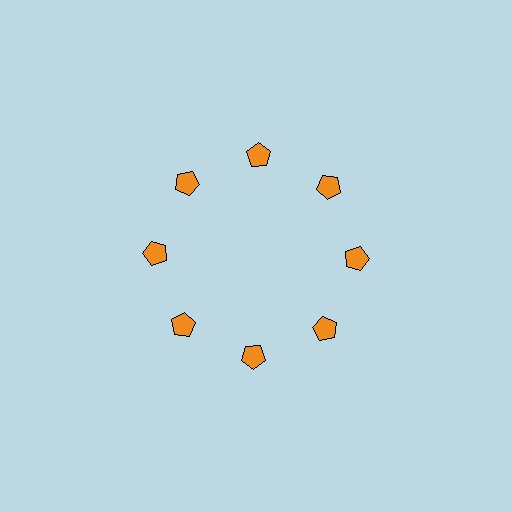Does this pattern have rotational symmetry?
Yes, this pattern has 8-fold rotational symmetry. It looks the same after rotating 45 degrees around the center.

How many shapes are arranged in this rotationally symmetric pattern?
There are 8 shapes, arranged in 8 groups of 1.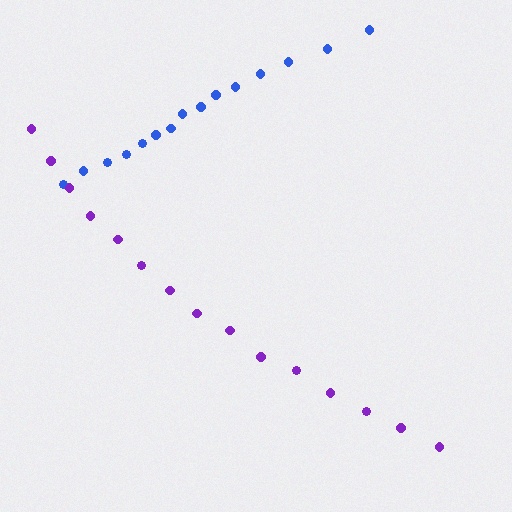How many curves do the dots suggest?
There are 2 distinct paths.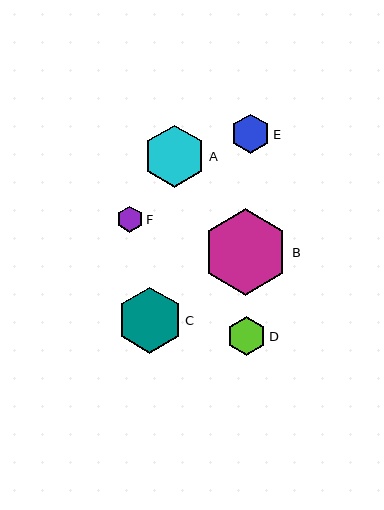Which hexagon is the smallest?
Hexagon F is the smallest with a size of approximately 26 pixels.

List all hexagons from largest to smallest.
From largest to smallest: B, C, A, D, E, F.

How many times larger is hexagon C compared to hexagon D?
Hexagon C is approximately 1.7 times the size of hexagon D.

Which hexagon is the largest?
Hexagon B is the largest with a size of approximately 86 pixels.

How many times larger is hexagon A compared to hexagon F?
Hexagon A is approximately 2.4 times the size of hexagon F.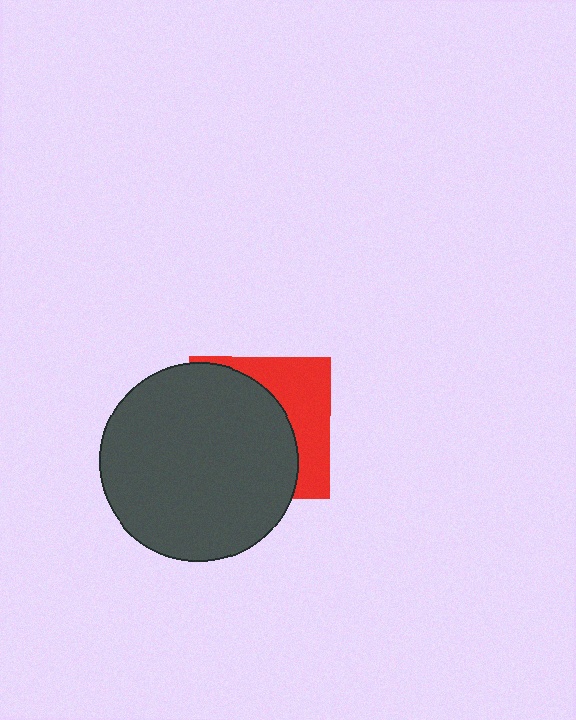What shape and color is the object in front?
The object in front is a dark gray circle.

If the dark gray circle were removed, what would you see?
You would see the complete red square.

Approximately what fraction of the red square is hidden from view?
Roughly 64% of the red square is hidden behind the dark gray circle.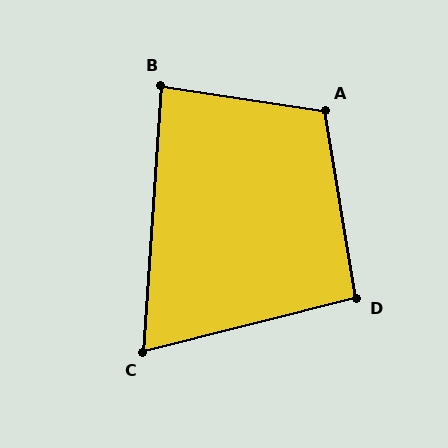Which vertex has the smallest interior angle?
C, at approximately 72 degrees.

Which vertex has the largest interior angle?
A, at approximately 108 degrees.